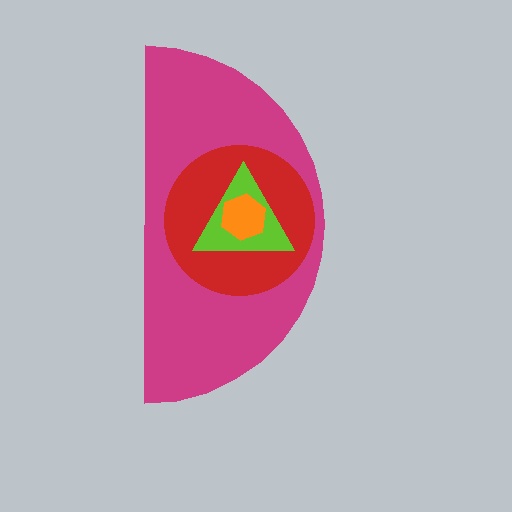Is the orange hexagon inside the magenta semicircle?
Yes.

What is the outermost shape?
The magenta semicircle.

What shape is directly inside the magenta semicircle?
The red circle.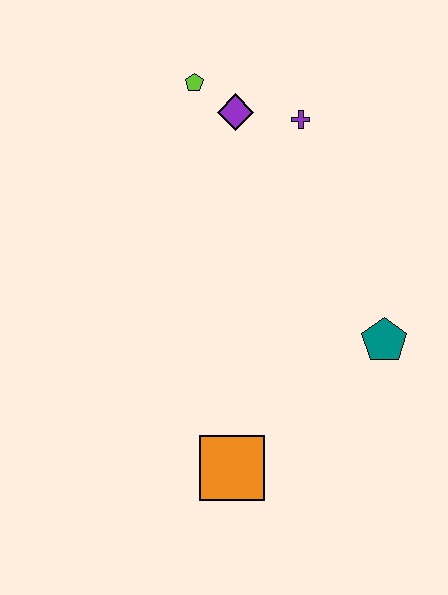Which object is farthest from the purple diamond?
The orange square is farthest from the purple diamond.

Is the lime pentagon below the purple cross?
No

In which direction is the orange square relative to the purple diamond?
The orange square is below the purple diamond.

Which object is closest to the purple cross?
The purple diamond is closest to the purple cross.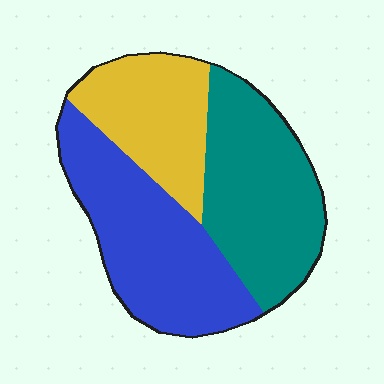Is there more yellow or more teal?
Teal.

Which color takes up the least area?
Yellow, at roughly 25%.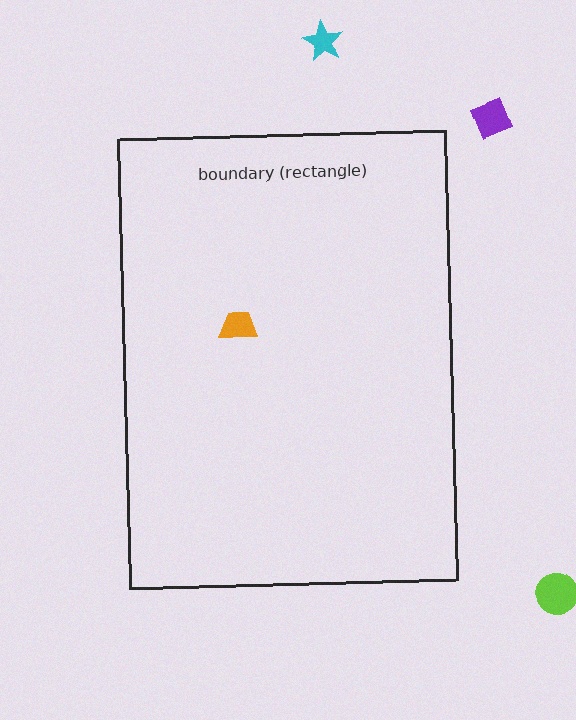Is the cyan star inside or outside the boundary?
Outside.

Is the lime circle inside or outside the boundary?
Outside.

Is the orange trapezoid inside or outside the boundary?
Inside.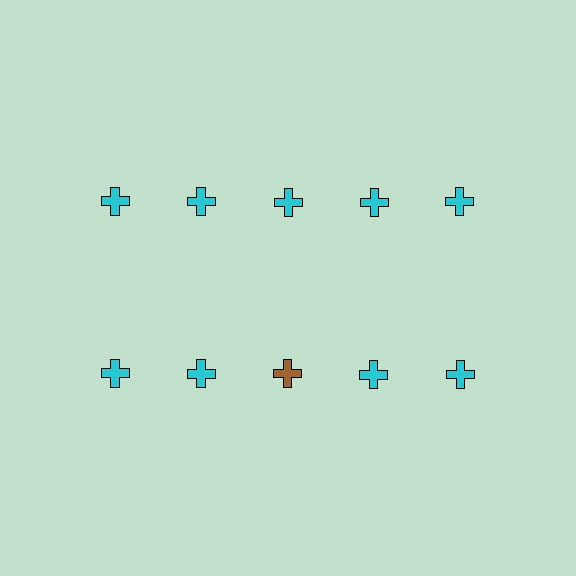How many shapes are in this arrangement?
There are 10 shapes arranged in a grid pattern.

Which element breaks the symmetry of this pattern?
The brown cross in the second row, center column breaks the symmetry. All other shapes are cyan crosses.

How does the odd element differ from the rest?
It has a different color: brown instead of cyan.